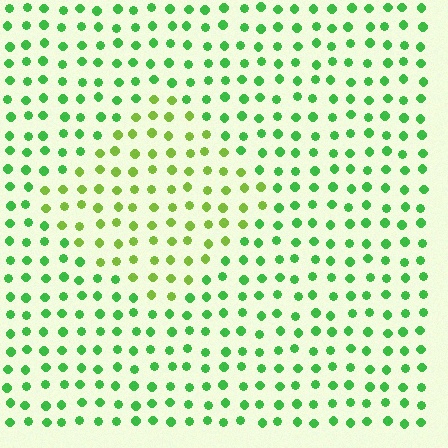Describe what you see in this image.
The image is filled with small green elements in a uniform arrangement. A diamond-shaped region is visible where the elements are tinted to a slightly different hue, forming a subtle color boundary.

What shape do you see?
I see a diamond.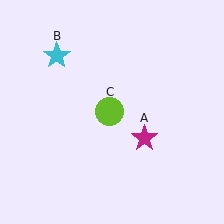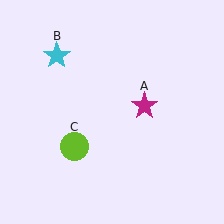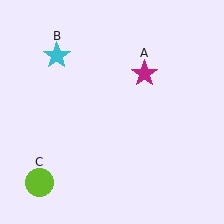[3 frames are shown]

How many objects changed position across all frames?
2 objects changed position: magenta star (object A), lime circle (object C).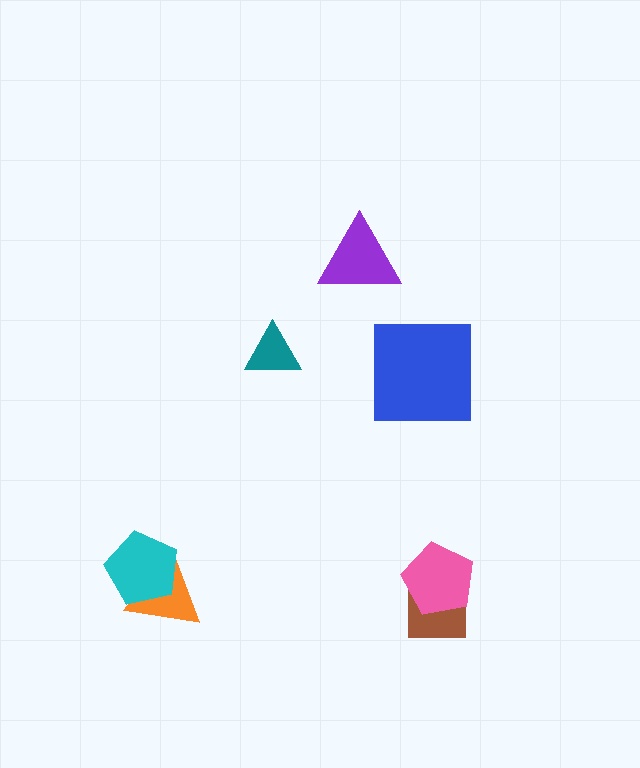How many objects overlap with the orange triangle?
1 object overlaps with the orange triangle.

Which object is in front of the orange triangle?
The cyan pentagon is in front of the orange triangle.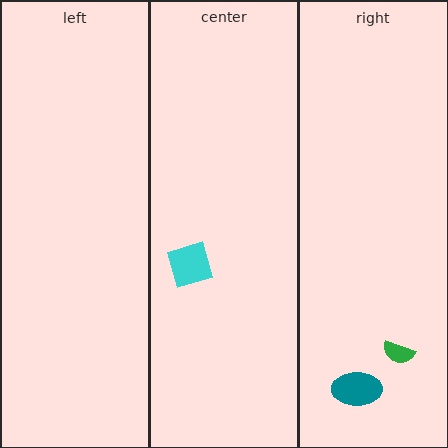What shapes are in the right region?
The teal ellipse, the green semicircle.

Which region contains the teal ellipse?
The right region.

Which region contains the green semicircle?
The right region.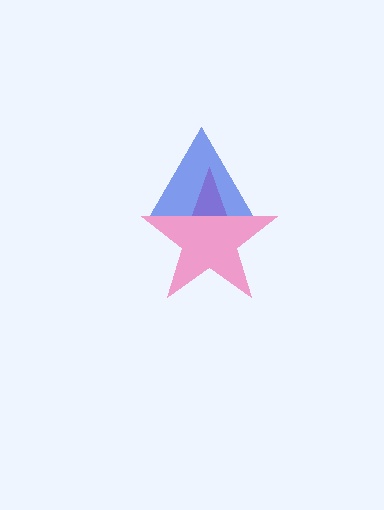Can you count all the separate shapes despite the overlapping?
Yes, there are 2 separate shapes.